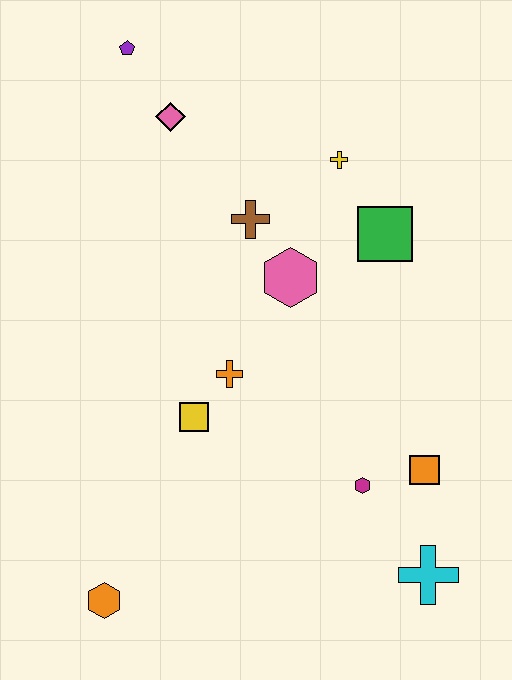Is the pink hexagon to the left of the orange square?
Yes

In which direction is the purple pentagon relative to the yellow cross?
The purple pentagon is to the left of the yellow cross.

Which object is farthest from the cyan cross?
The purple pentagon is farthest from the cyan cross.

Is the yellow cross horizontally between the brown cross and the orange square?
Yes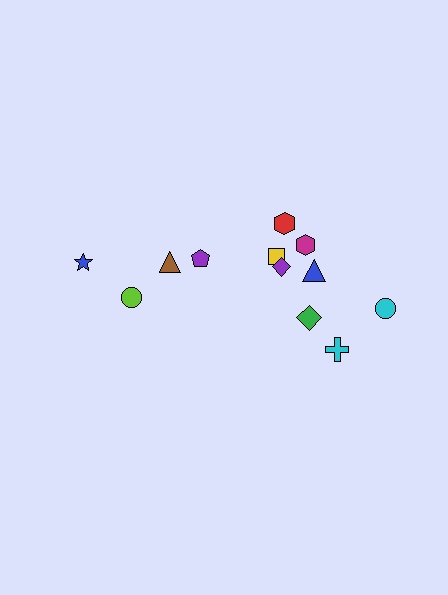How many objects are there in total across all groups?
There are 12 objects.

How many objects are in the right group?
There are 8 objects.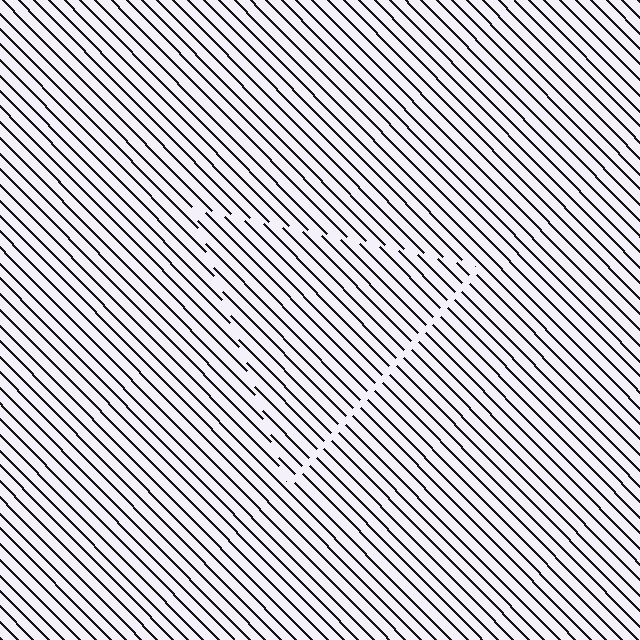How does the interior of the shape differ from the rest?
The interior of the shape contains the same grating, shifted by half a period — the contour is defined by the phase discontinuity where line-ends from the inner and outer gratings abut.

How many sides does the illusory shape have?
3 sides — the line-ends trace a triangle.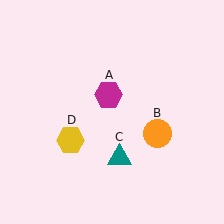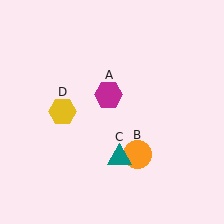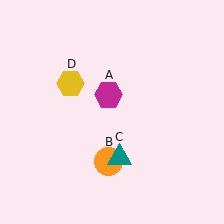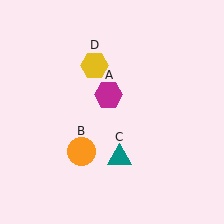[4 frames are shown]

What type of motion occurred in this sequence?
The orange circle (object B), yellow hexagon (object D) rotated clockwise around the center of the scene.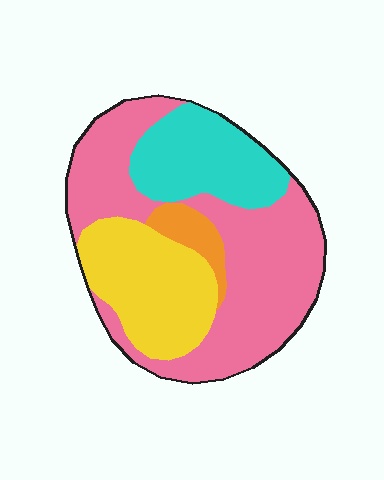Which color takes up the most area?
Pink, at roughly 50%.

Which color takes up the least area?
Orange, at roughly 5%.